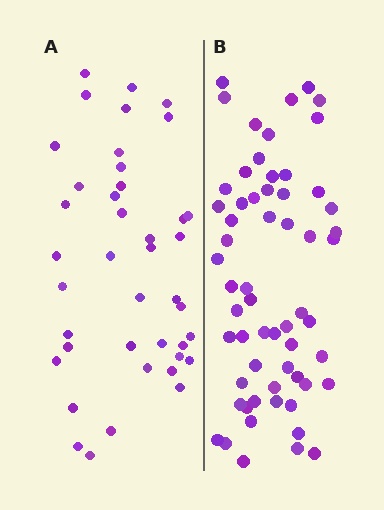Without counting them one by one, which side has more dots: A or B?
Region B (the right region) has more dots.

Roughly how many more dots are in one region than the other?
Region B has approximately 20 more dots than region A.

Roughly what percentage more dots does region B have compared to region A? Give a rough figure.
About 45% more.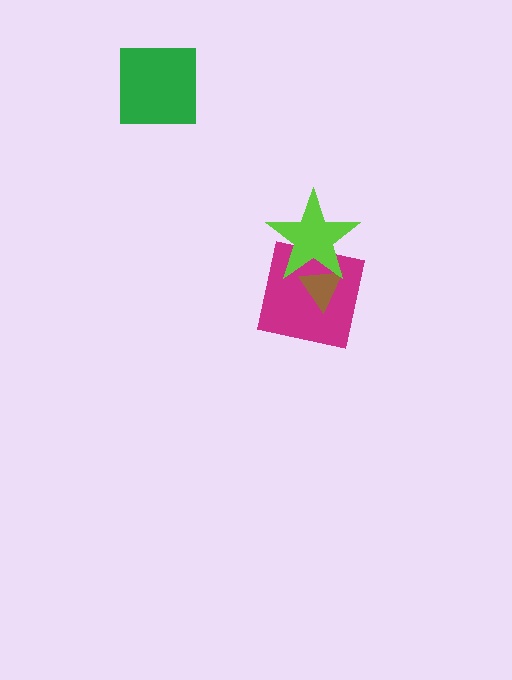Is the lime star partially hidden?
No, no other shape covers it.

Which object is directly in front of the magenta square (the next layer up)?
The brown triangle is directly in front of the magenta square.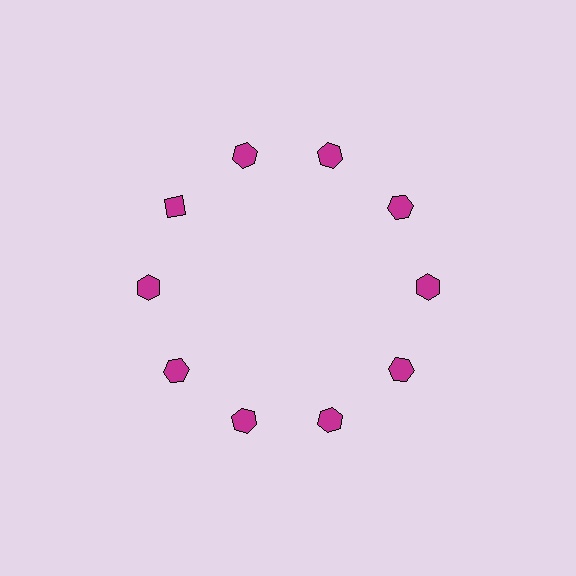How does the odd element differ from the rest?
It has a different shape: diamond instead of hexagon.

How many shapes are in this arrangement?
There are 10 shapes arranged in a ring pattern.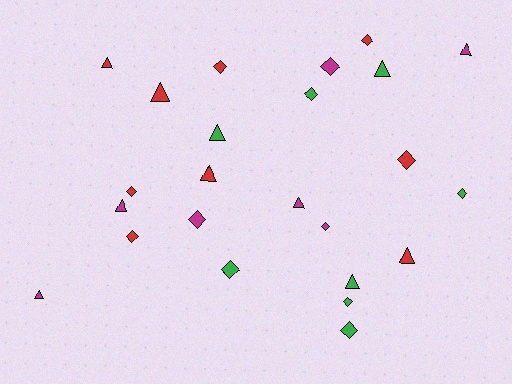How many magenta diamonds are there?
There are 3 magenta diamonds.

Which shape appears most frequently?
Diamond, with 13 objects.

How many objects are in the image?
There are 24 objects.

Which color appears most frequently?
Red, with 9 objects.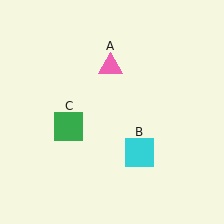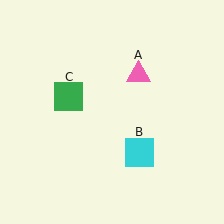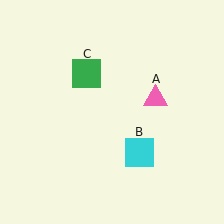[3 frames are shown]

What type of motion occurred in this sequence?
The pink triangle (object A), green square (object C) rotated clockwise around the center of the scene.